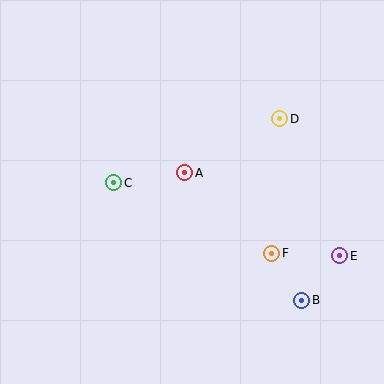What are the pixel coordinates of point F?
Point F is at (272, 253).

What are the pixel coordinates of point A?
Point A is at (185, 173).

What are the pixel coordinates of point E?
Point E is at (340, 256).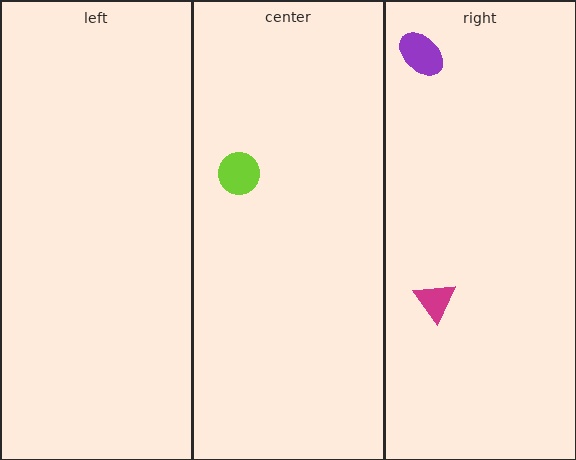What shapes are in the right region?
The magenta triangle, the purple ellipse.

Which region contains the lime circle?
The center region.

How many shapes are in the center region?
1.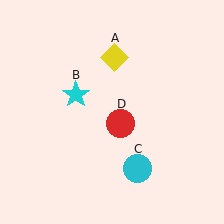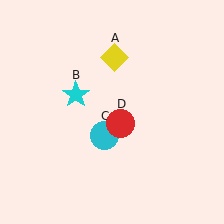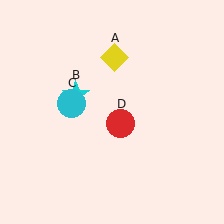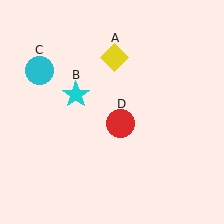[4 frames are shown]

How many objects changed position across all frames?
1 object changed position: cyan circle (object C).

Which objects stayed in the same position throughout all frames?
Yellow diamond (object A) and cyan star (object B) and red circle (object D) remained stationary.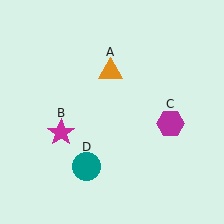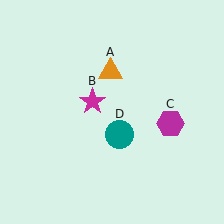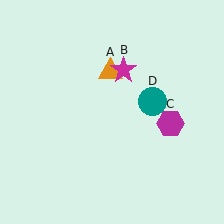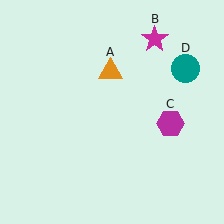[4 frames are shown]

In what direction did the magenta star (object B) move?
The magenta star (object B) moved up and to the right.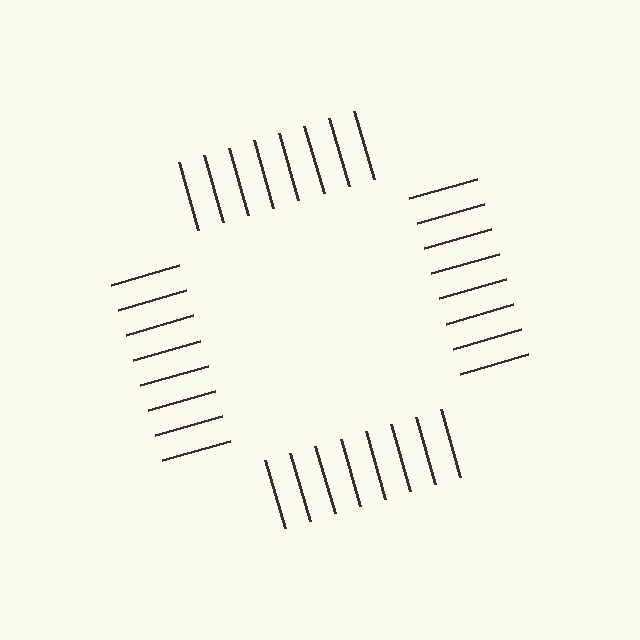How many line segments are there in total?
32 — 8 along each of the 4 edges.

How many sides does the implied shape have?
4 sides — the line-ends trace a square.